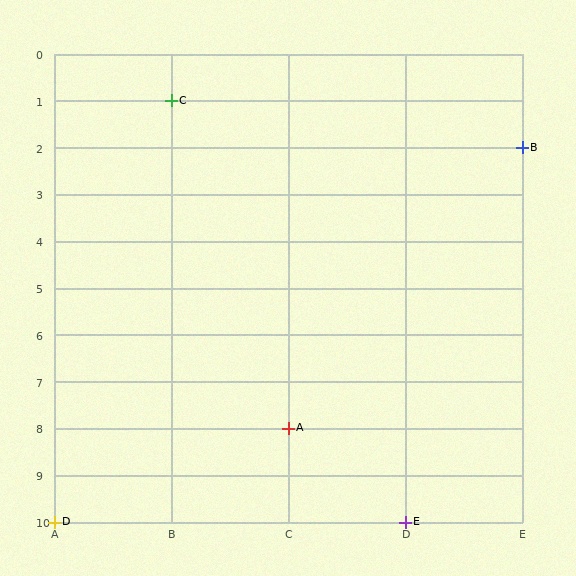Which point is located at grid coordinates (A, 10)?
Point D is at (A, 10).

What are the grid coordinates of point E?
Point E is at grid coordinates (D, 10).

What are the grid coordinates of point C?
Point C is at grid coordinates (B, 1).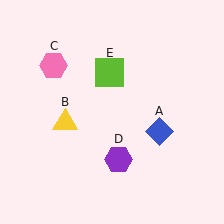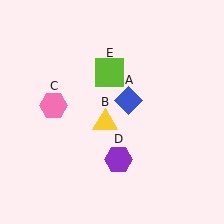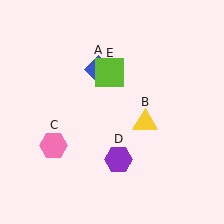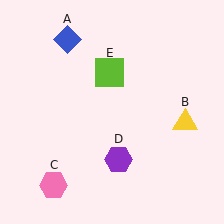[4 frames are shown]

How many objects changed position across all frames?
3 objects changed position: blue diamond (object A), yellow triangle (object B), pink hexagon (object C).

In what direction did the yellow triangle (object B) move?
The yellow triangle (object B) moved right.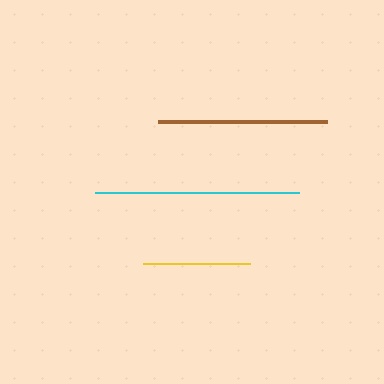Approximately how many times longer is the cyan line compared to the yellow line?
The cyan line is approximately 1.9 times the length of the yellow line.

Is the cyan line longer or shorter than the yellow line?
The cyan line is longer than the yellow line.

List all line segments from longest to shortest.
From longest to shortest: cyan, brown, yellow.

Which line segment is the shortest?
The yellow line is the shortest at approximately 107 pixels.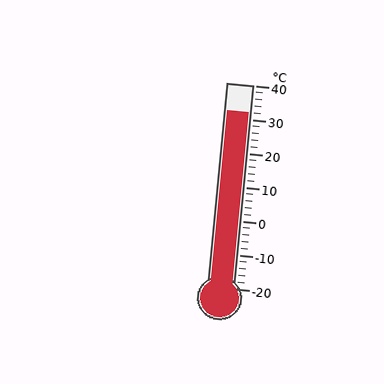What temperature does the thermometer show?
The thermometer shows approximately 32°C.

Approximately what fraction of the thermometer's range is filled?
The thermometer is filled to approximately 85% of its range.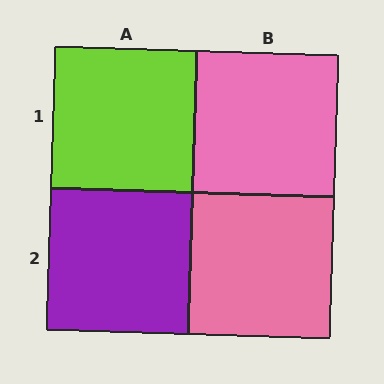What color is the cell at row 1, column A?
Lime.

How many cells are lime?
1 cell is lime.